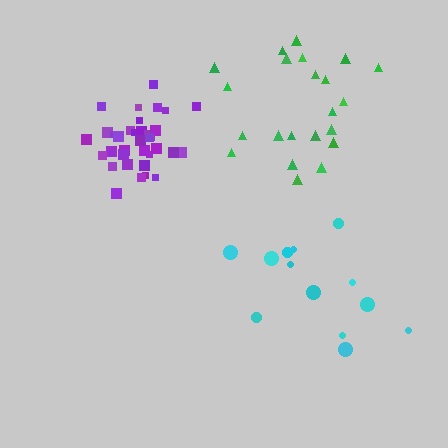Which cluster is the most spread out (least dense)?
Cyan.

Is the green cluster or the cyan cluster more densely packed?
Green.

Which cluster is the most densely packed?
Purple.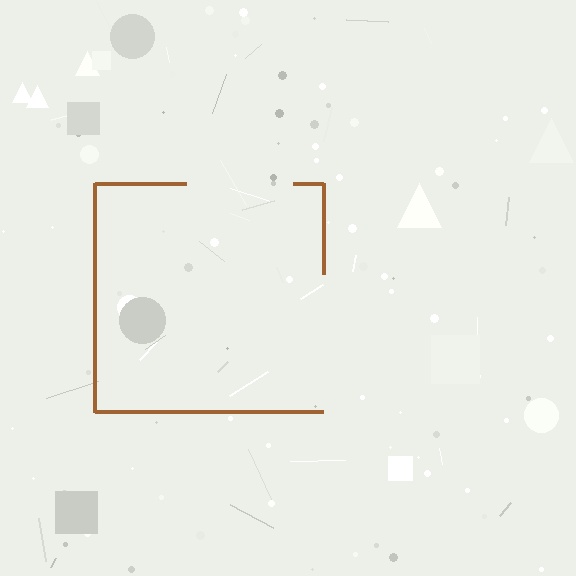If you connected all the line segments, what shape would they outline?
They would outline a square.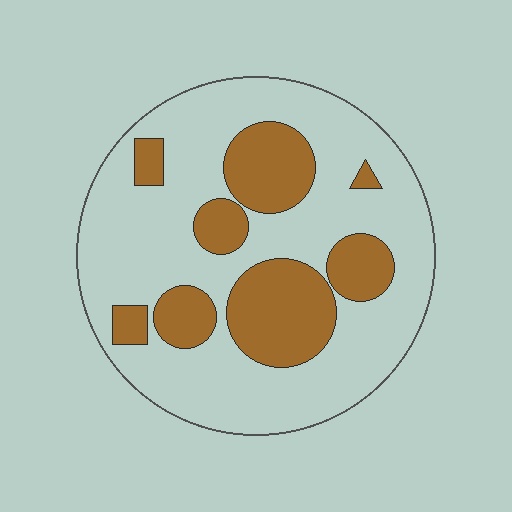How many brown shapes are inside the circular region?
8.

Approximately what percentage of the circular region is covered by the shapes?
Approximately 30%.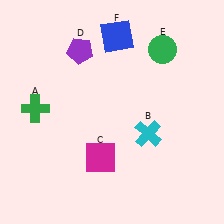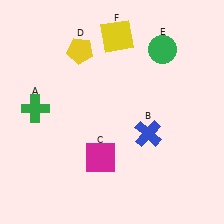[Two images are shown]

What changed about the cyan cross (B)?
In Image 1, B is cyan. In Image 2, it changed to blue.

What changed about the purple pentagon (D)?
In Image 1, D is purple. In Image 2, it changed to yellow.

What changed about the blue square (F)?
In Image 1, F is blue. In Image 2, it changed to yellow.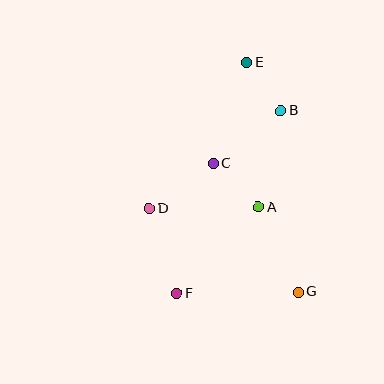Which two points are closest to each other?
Points B and E are closest to each other.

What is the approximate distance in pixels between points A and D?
The distance between A and D is approximately 109 pixels.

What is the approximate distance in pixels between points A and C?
The distance between A and C is approximately 63 pixels.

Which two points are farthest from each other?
Points E and F are farthest from each other.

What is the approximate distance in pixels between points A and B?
The distance between A and B is approximately 99 pixels.